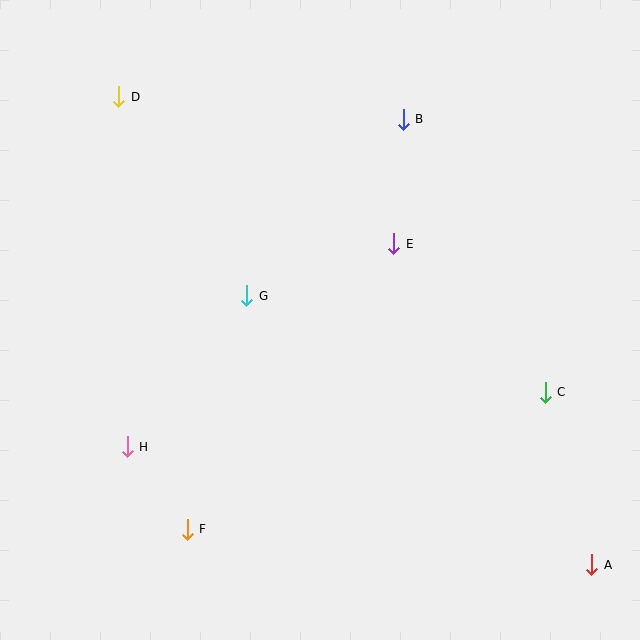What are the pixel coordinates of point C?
Point C is at (545, 392).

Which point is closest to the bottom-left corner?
Point F is closest to the bottom-left corner.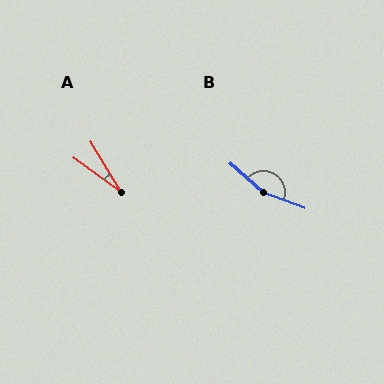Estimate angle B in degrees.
Approximately 159 degrees.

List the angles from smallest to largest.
A (23°), B (159°).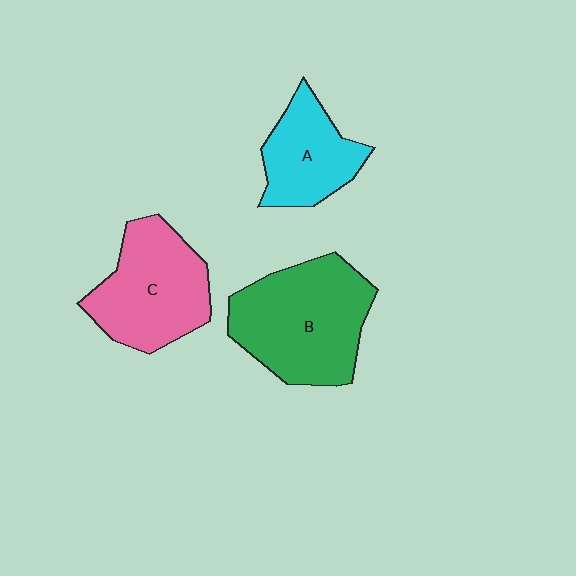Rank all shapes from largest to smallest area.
From largest to smallest: B (green), C (pink), A (cyan).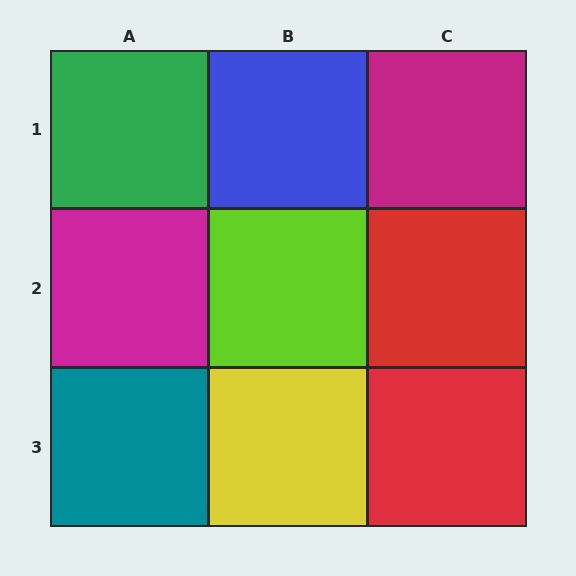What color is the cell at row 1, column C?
Magenta.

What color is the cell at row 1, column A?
Green.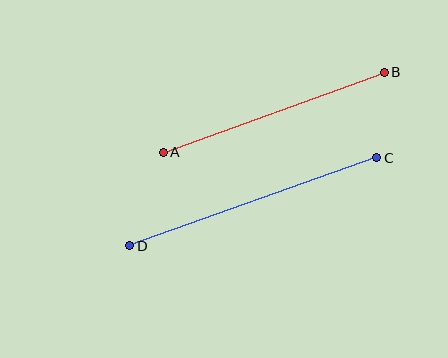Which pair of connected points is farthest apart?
Points C and D are farthest apart.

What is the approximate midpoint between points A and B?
The midpoint is at approximately (274, 112) pixels.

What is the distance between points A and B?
The distance is approximately 235 pixels.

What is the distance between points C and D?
The distance is approximately 263 pixels.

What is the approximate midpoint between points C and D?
The midpoint is at approximately (253, 202) pixels.